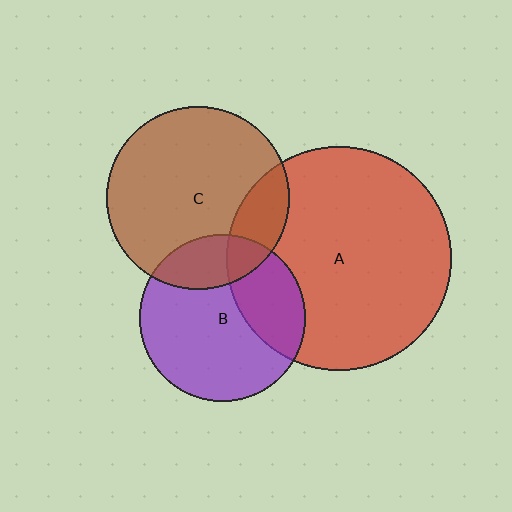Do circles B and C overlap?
Yes.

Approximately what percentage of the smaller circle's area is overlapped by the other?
Approximately 20%.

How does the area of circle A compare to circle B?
Approximately 1.8 times.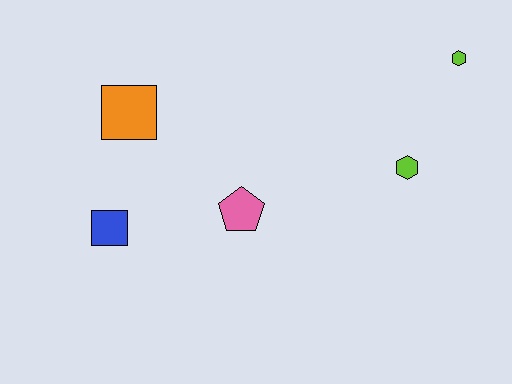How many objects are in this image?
There are 5 objects.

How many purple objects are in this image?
There are no purple objects.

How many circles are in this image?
There are no circles.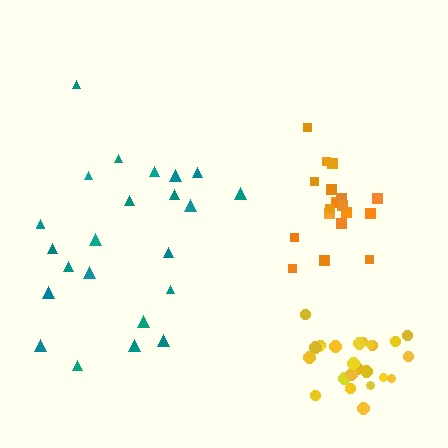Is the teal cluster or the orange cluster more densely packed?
Orange.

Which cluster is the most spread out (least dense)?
Teal.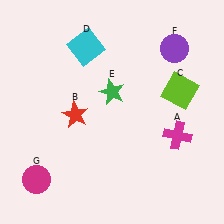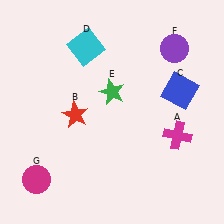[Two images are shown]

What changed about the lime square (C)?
In Image 1, C is lime. In Image 2, it changed to blue.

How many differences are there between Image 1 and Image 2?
There is 1 difference between the two images.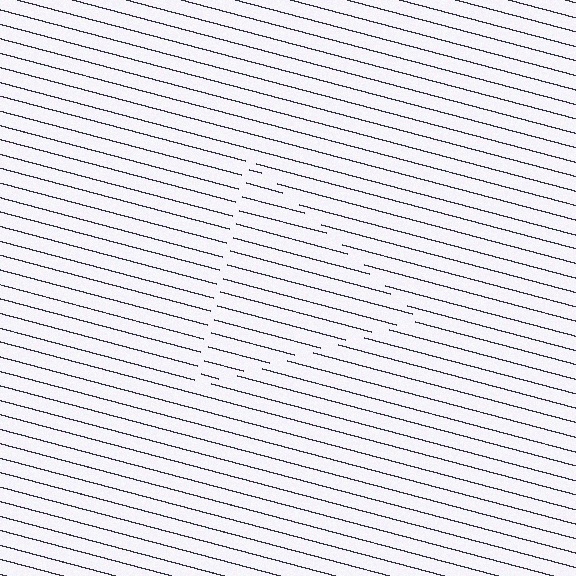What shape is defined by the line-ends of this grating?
An illusory triangle. The interior of the shape contains the same grating, shifted by half a period — the contour is defined by the phase discontinuity where line-ends from the inner and outer gratings abut.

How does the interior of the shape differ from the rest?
The interior of the shape contains the same grating, shifted by half a period — the contour is defined by the phase discontinuity where line-ends from the inner and outer gratings abut.